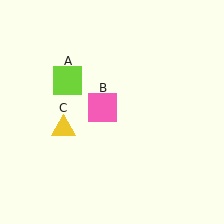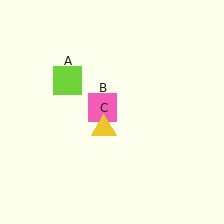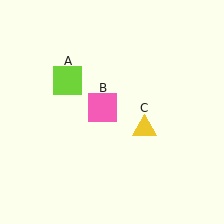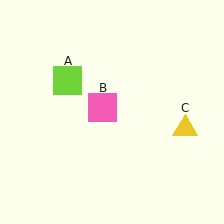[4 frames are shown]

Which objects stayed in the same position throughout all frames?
Lime square (object A) and pink square (object B) remained stationary.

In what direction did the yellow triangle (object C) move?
The yellow triangle (object C) moved right.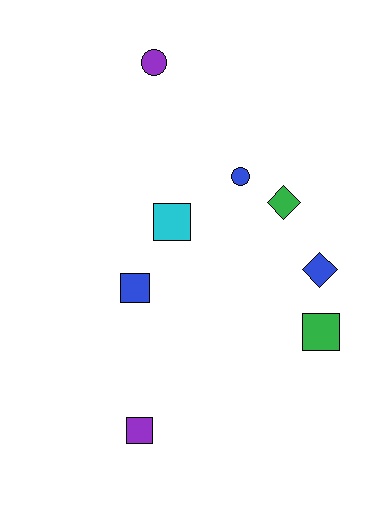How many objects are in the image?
There are 8 objects.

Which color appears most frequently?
Blue, with 3 objects.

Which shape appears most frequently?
Square, with 4 objects.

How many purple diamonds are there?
There are no purple diamonds.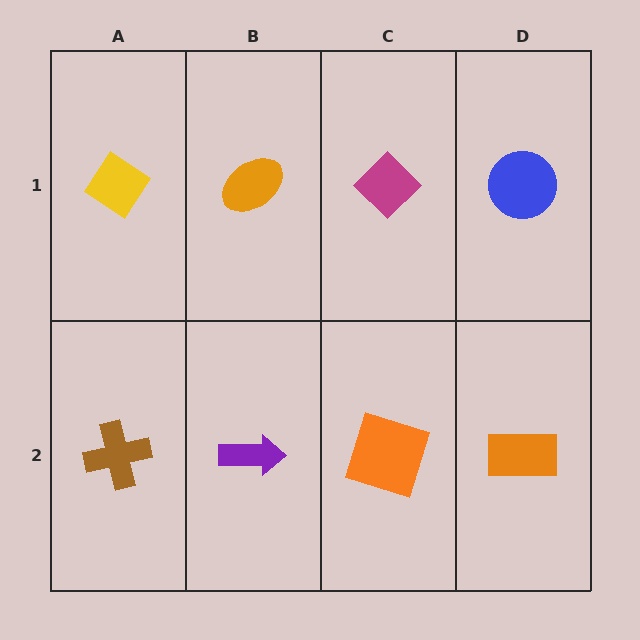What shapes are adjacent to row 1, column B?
A purple arrow (row 2, column B), a yellow diamond (row 1, column A), a magenta diamond (row 1, column C).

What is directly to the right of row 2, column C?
An orange rectangle.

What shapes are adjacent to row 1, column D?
An orange rectangle (row 2, column D), a magenta diamond (row 1, column C).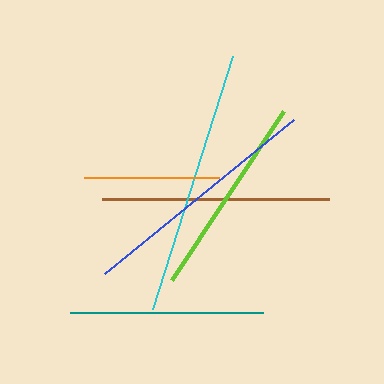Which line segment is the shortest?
The orange line is the shortest at approximately 136 pixels.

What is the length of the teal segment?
The teal segment is approximately 193 pixels long.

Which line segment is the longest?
The cyan line is the longest at approximately 265 pixels.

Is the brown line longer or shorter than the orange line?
The brown line is longer than the orange line.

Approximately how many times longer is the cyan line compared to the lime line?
The cyan line is approximately 1.3 times the length of the lime line.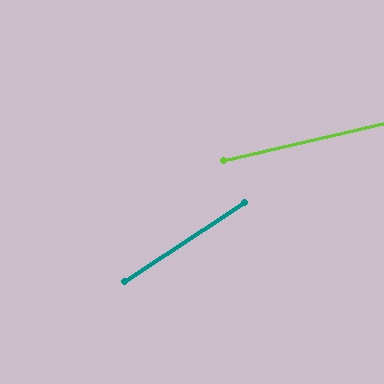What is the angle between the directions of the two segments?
Approximately 20 degrees.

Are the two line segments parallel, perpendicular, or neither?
Neither parallel nor perpendicular — they differ by about 20°.